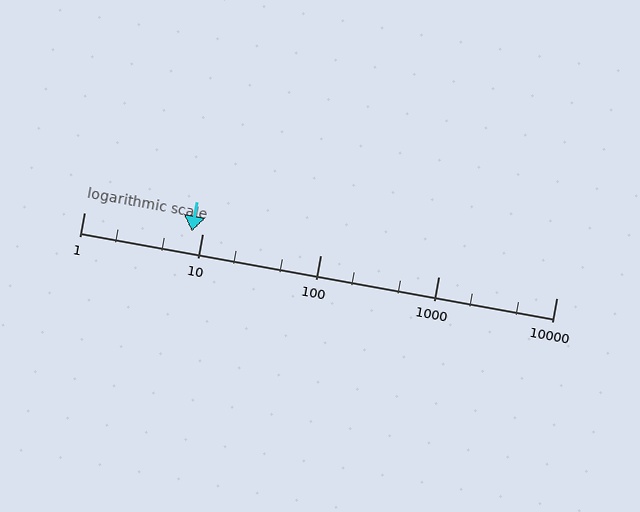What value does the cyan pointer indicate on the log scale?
The pointer indicates approximately 8.2.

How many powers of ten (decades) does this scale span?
The scale spans 4 decades, from 1 to 10000.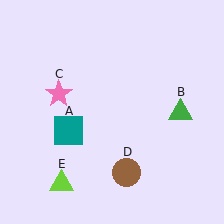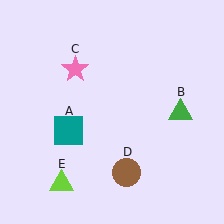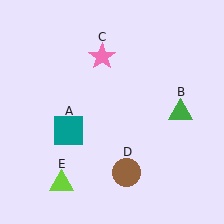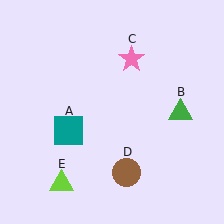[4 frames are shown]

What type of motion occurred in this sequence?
The pink star (object C) rotated clockwise around the center of the scene.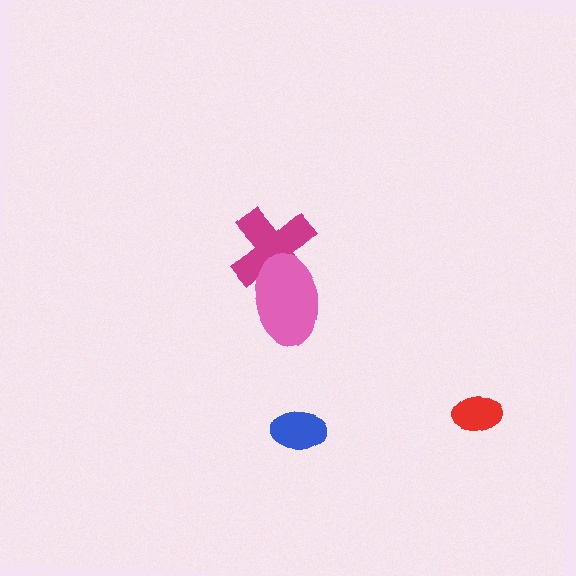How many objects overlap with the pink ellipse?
1 object overlaps with the pink ellipse.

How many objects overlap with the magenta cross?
1 object overlaps with the magenta cross.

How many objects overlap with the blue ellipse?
0 objects overlap with the blue ellipse.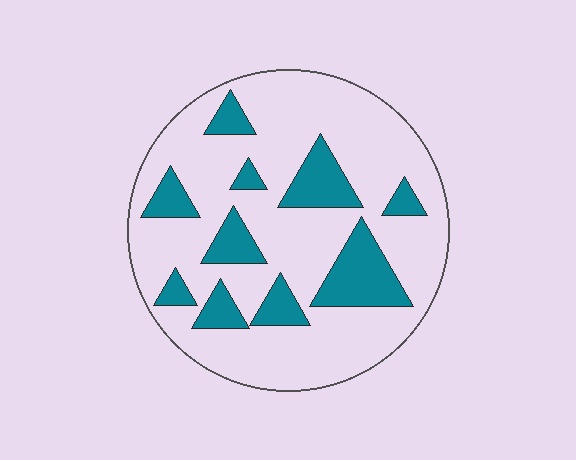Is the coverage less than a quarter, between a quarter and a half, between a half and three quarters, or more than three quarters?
Less than a quarter.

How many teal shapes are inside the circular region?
10.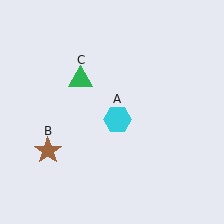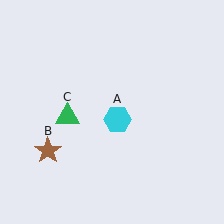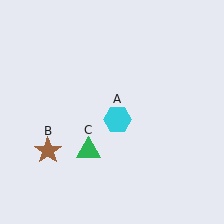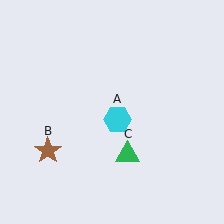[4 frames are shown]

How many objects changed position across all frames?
1 object changed position: green triangle (object C).